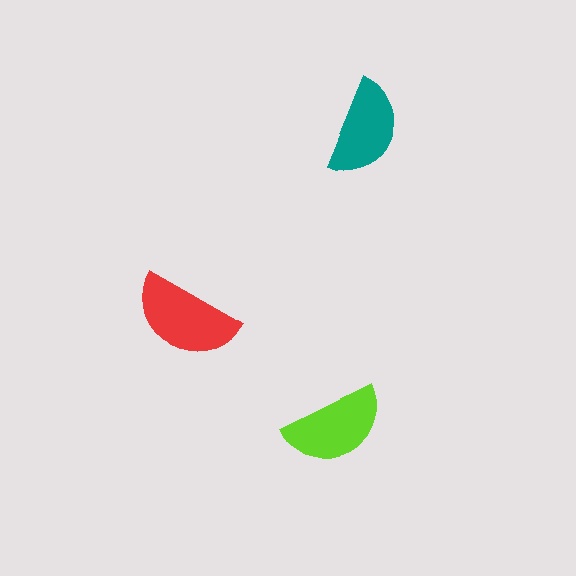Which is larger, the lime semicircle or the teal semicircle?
The lime one.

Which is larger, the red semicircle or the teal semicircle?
The red one.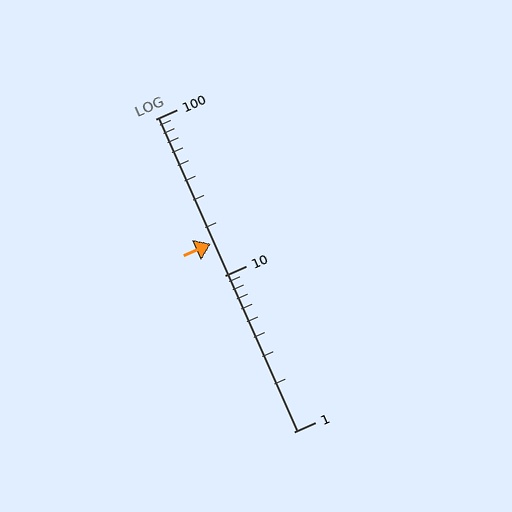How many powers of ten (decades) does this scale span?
The scale spans 2 decades, from 1 to 100.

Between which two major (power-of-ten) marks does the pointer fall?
The pointer is between 10 and 100.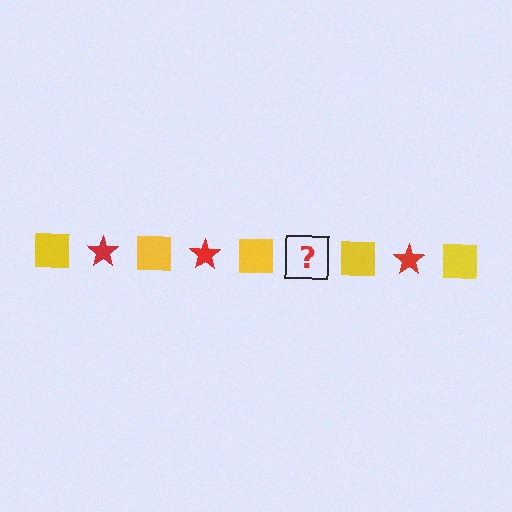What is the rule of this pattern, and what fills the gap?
The rule is that the pattern alternates between yellow square and red star. The gap should be filled with a red star.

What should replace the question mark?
The question mark should be replaced with a red star.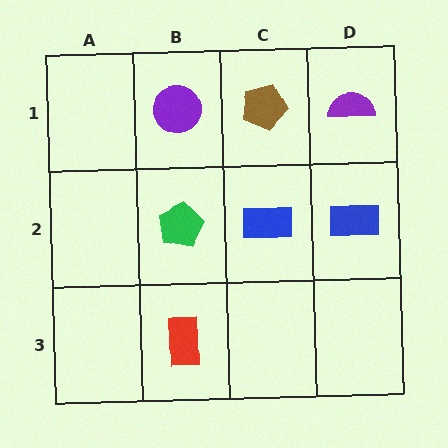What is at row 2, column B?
A green pentagon.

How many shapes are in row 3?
1 shape.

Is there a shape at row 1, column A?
No, that cell is empty.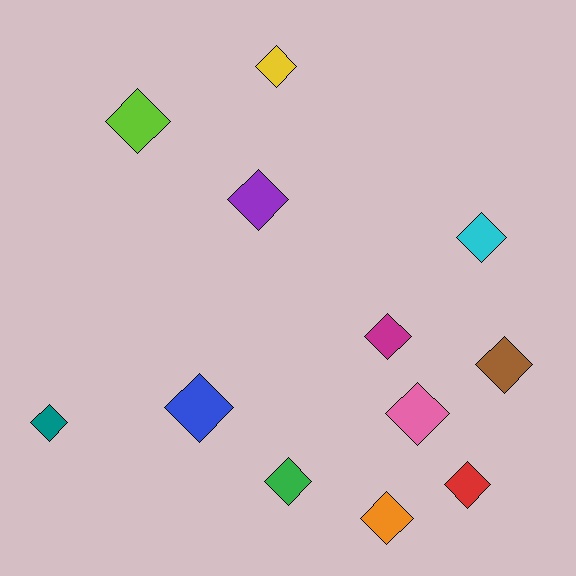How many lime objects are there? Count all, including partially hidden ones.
There is 1 lime object.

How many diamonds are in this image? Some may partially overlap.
There are 12 diamonds.